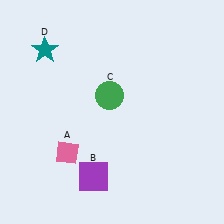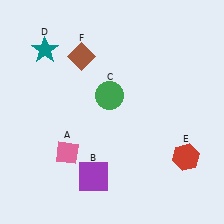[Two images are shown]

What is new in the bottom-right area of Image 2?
A red hexagon (E) was added in the bottom-right area of Image 2.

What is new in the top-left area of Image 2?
A brown diamond (F) was added in the top-left area of Image 2.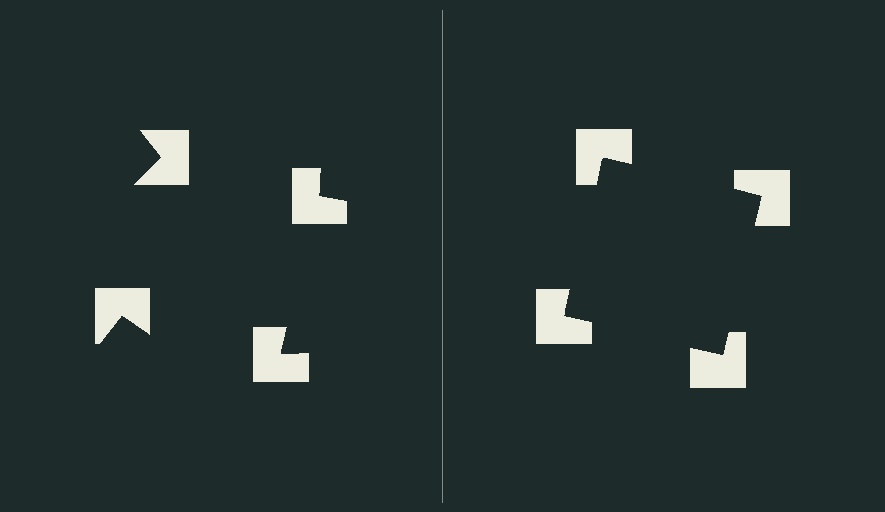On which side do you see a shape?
An illusory square appears on the right side. On the left side the wedge cuts are rotated, so no coherent shape forms.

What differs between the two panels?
The notched squares are positioned identically on both sides; only the wedge orientations differ. On the right they align to a square; on the left they are misaligned.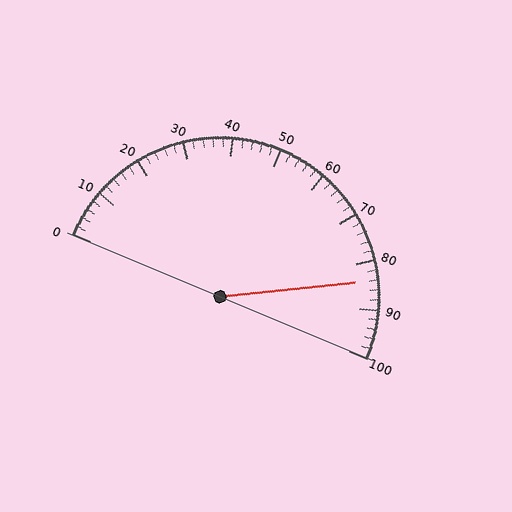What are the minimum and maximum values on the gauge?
The gauge ranges from 0 to 100.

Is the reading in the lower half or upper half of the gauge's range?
The reading is in the upper half of the range (0 to 100).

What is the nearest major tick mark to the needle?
The nearest major tick mark is 80.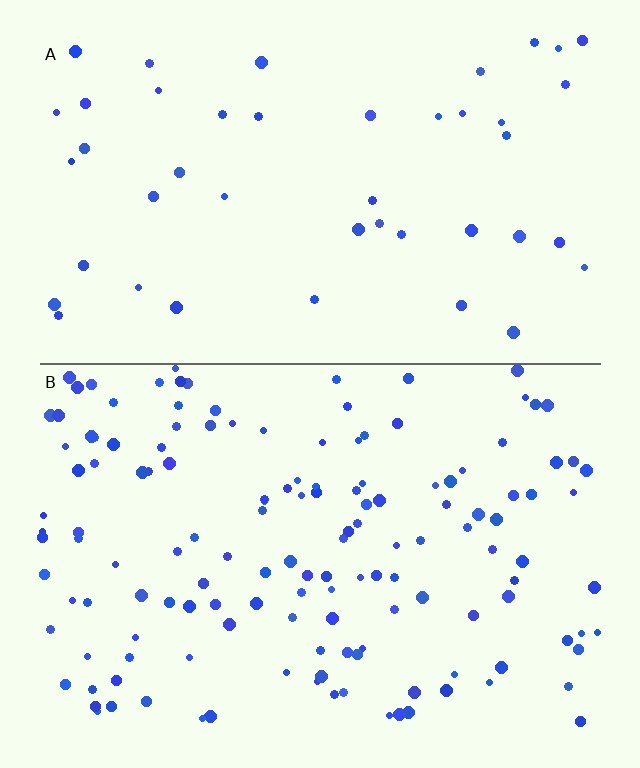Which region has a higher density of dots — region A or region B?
B (the bottom).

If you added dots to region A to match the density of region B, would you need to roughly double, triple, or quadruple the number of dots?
Approximately triple.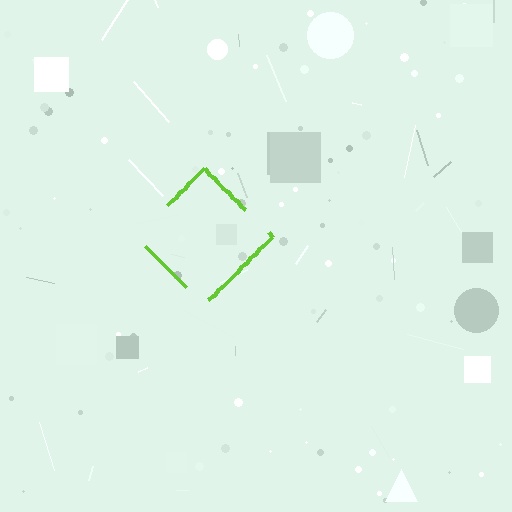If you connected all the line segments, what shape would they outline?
They would outline a diamond.